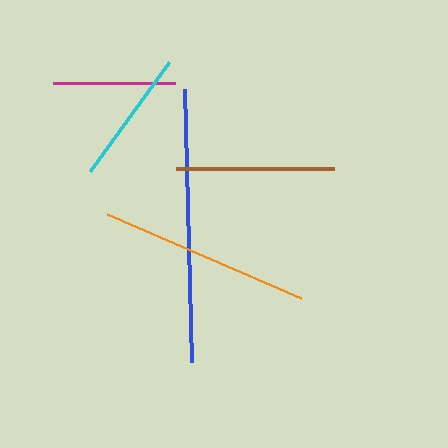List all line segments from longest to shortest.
From longest to shortest: blue, orange, brown, cyan, magenta.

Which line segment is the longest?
The blue line is the longest at approximately 273 pixels.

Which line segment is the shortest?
The magenta line is the shortest at approximately 122 pixels.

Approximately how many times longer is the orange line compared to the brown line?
The orange line is approximately 1.3 times the length of the brown line.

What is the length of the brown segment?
The brown segment is approximately 158 pixels long.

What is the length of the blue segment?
The blue segment is approximately 273 pixels long.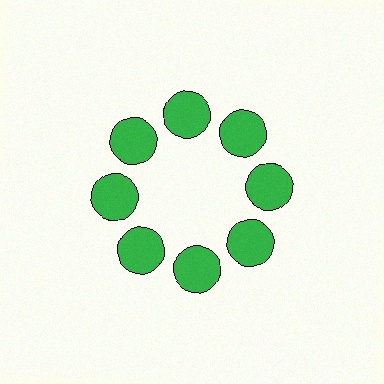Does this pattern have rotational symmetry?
Yes, this pattern has 8-fold rotational symmetry. It looks the same after rotating 45 degrees around the center.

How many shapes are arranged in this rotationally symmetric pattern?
There are 8 shapes, arranged in 8 groups of 1.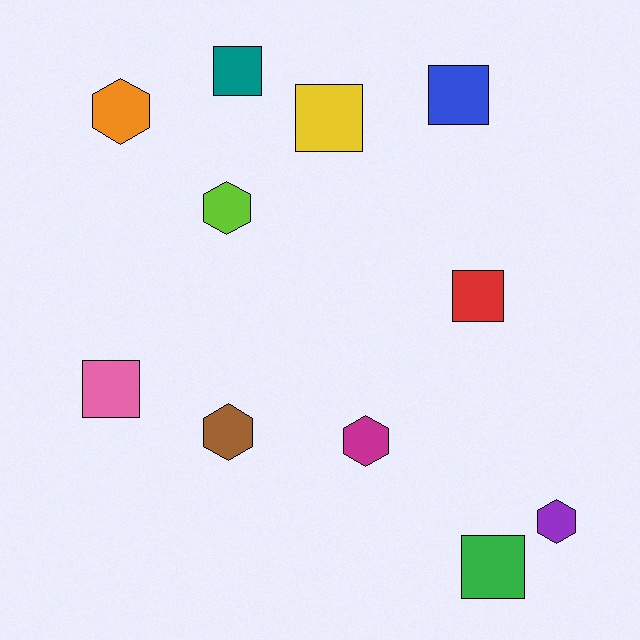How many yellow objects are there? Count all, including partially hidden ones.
There is 1 yellow object.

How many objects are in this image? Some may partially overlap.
There are 11 objects.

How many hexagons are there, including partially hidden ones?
There are 5 hexagons.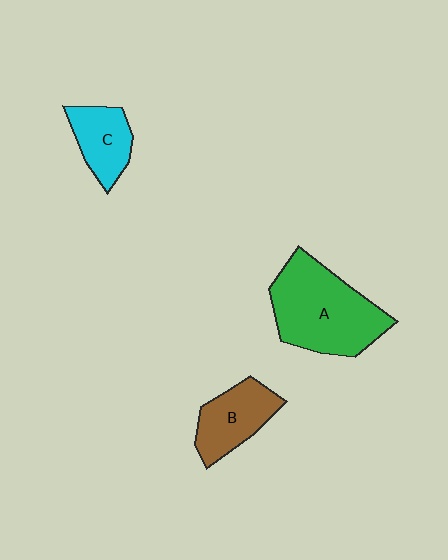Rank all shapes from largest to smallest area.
From largest to smallest: A (green), B (brown), C (cyan).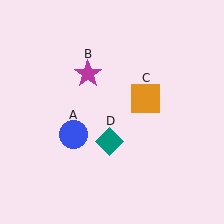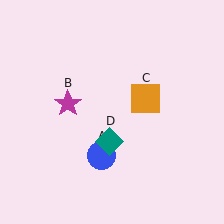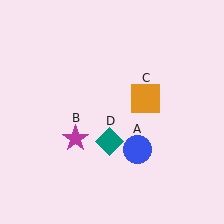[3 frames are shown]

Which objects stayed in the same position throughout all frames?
Orange square (object C) and teal diamond (object D) remained stationary.